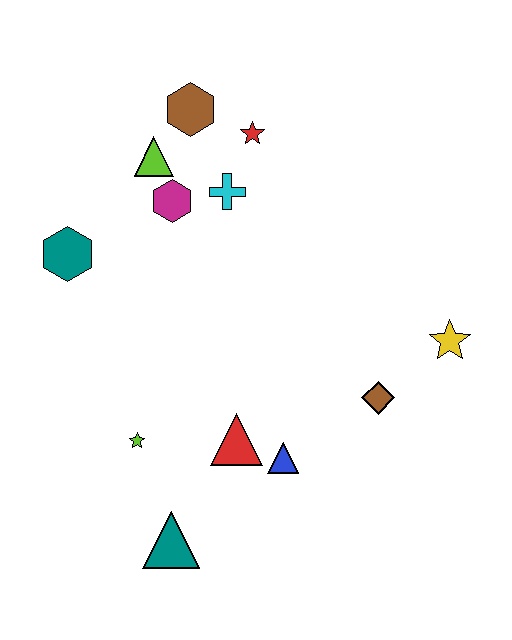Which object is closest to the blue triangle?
The red triangle is closest to the blue triangle.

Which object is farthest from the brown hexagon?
The teal triangle is farthest from the brown hexagon.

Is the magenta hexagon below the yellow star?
No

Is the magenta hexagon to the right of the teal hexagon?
Yes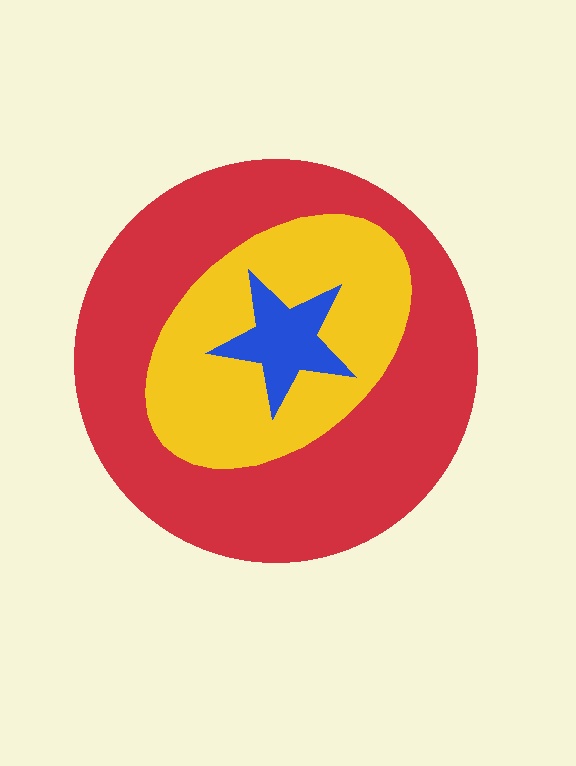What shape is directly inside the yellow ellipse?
The blue star.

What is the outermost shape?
The red circle.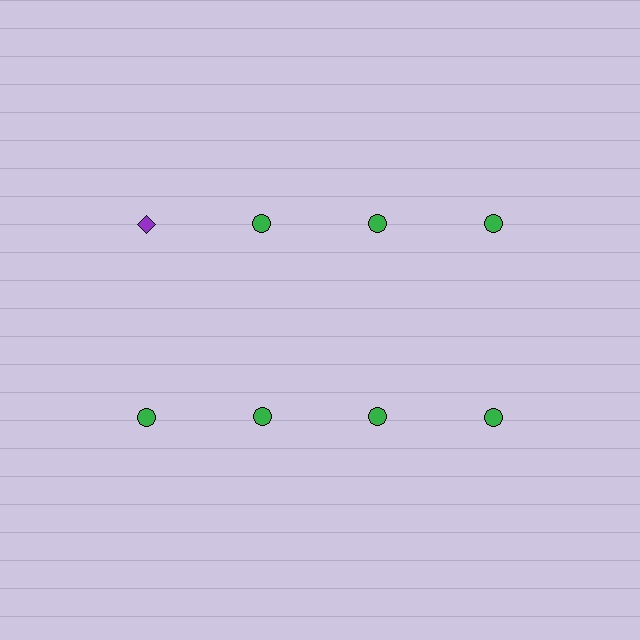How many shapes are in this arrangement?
There are 8 shapes arranged in a grid pattern.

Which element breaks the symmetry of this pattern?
The purple diamond in the top row, leftmost column breaks the symmetry. All other shapes are green circles.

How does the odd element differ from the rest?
It differs in both color (purple instead of green) and shape (diamond instead of circle).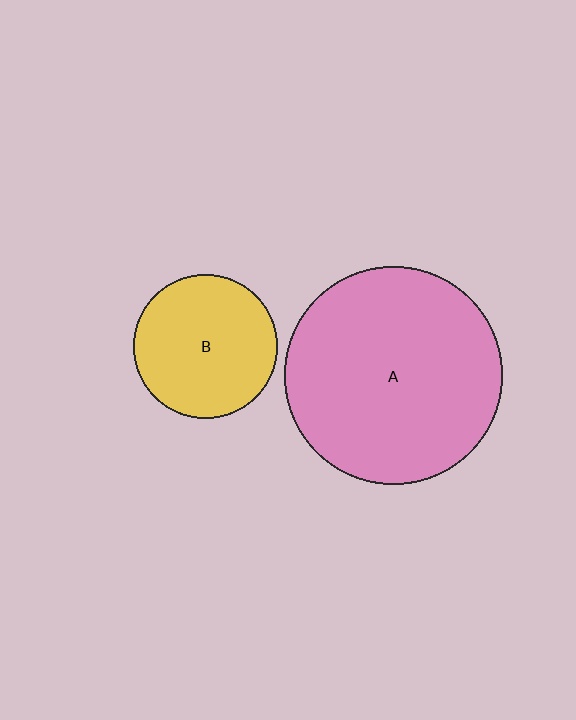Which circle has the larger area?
Circle A (pink).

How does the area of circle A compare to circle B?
Approximately 2.3 times.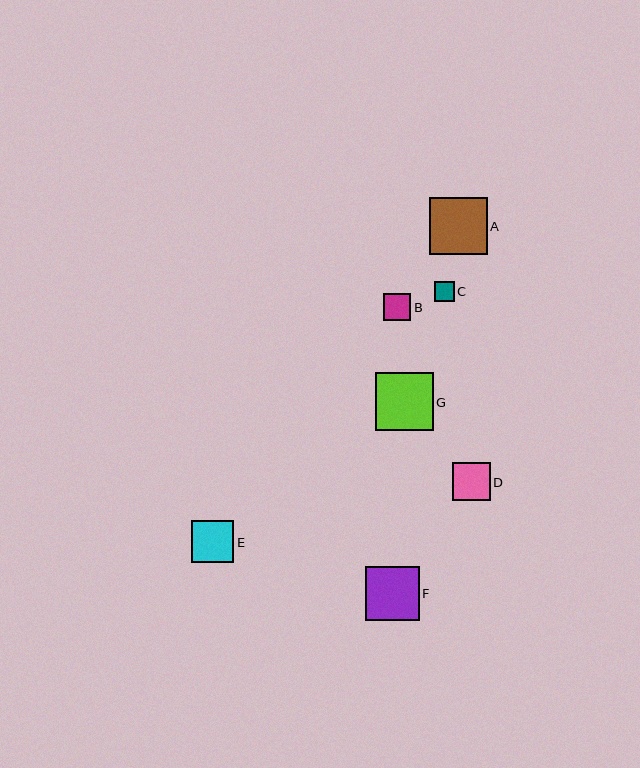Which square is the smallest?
Square C is the smallest with a size of approximately 19 pixels.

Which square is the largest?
Square G is the largest with a size of approximately 58 pixels.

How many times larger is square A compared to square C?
Square A is approximately 3.0 times the size of square C.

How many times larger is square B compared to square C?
Square B is approximately 1.4 times the size of square C.